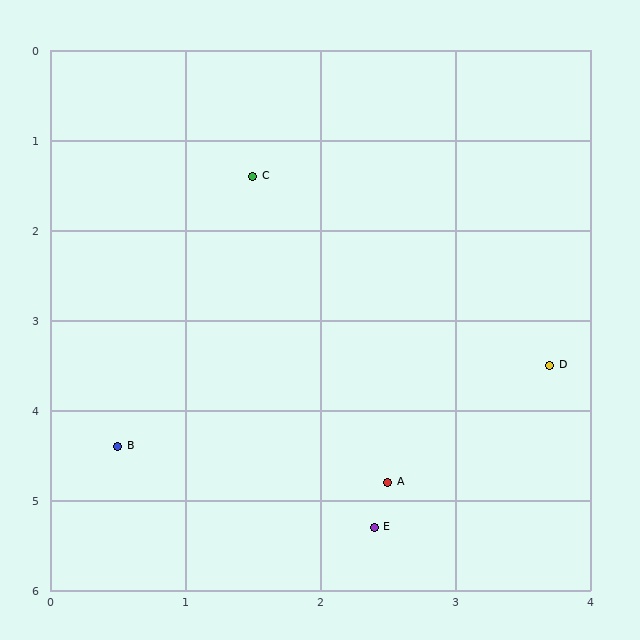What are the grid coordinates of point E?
Point E is at approximately (2.4, 5.3).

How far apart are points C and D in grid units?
Points C and D are about 3.0 grid units apart.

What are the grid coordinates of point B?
Point B is at approximately (0.5, 4.4).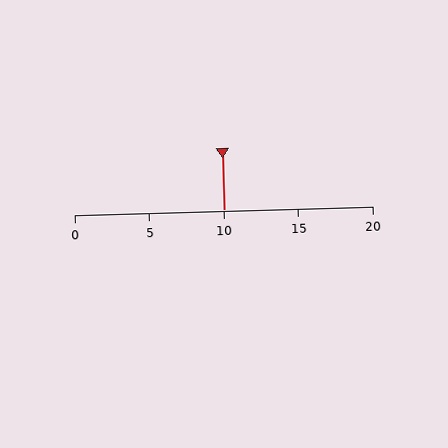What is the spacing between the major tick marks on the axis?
The major ticks are spaced 5 apart.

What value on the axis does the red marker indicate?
The marker indicates approximately 10.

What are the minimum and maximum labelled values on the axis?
The axis runs from 0 to 20.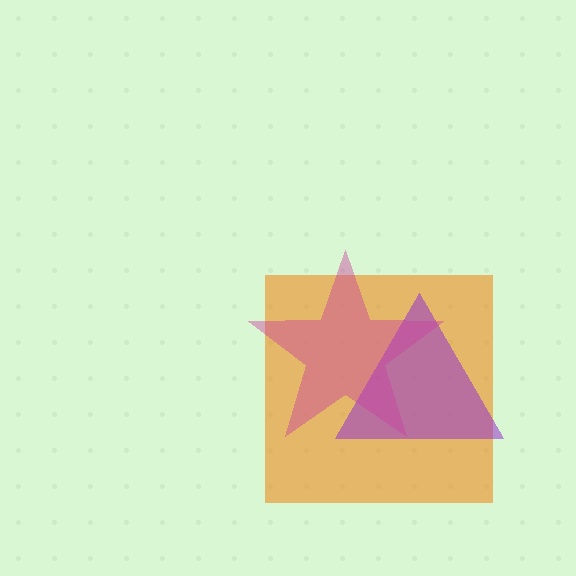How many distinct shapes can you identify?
There are 3 distinct shapes: an orange square, a purple triangle, a magenta star.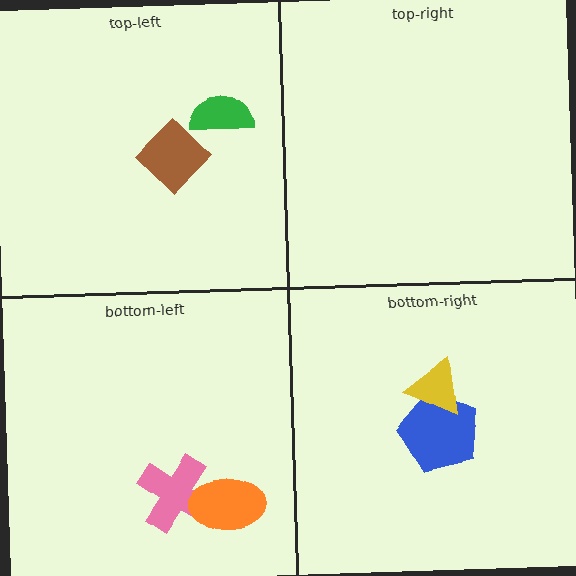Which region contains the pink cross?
The bottom-left region.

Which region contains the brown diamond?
The top-left region.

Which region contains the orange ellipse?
The bottom-left region.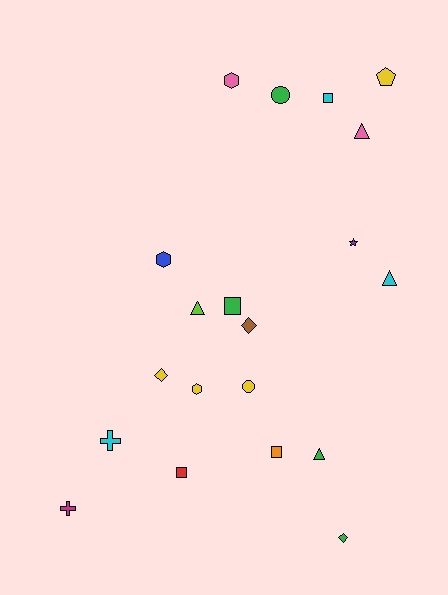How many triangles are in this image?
There are 4 triangles.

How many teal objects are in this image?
There are no teal objects.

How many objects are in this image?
There are 20 objects.